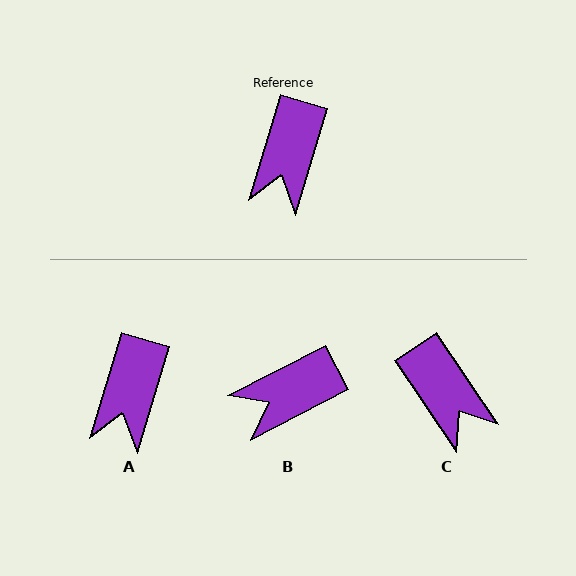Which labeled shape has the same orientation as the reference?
A.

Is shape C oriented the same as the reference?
No, it is off by about 51 degrees.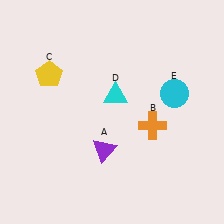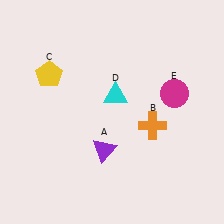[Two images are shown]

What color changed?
The circle (E) changed from cyan in Image 1 to magenta in Image 2.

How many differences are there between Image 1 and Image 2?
There is 1 difference between the two images.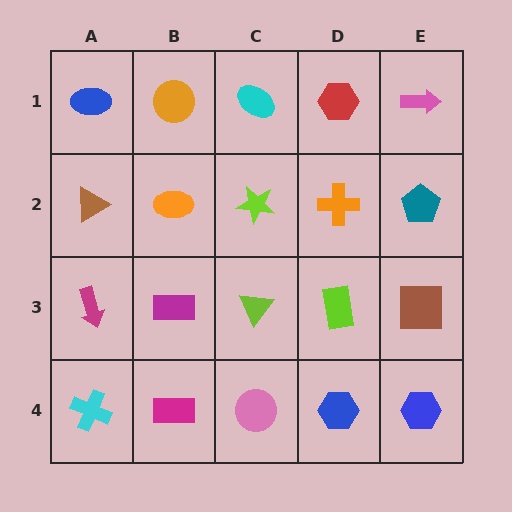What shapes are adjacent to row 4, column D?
A lime rectangle (row 3, column D), a pink circle (row 4, column C), a blue hexagon (row 4, column E).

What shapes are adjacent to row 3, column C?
A lime star (row 2, column C), a pink circle (row 4, column C), a magenta rectangle (row 3, column B), a lime rectangle (row 3, column D).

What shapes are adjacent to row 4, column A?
A magenta arrow (row 3, column A), a magenta rectangle (row 4, column B).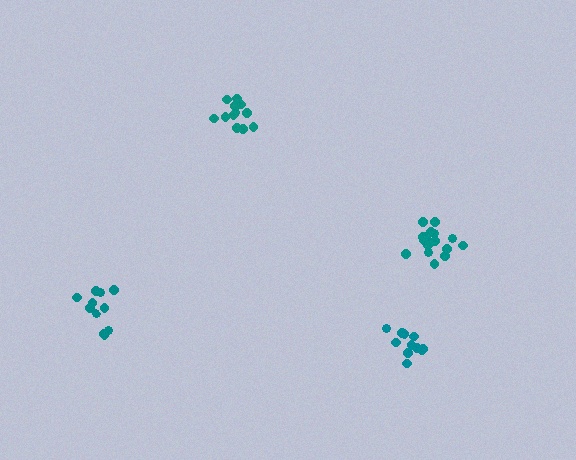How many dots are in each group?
Group 1: 13 dots, Group 2: 17 dots, Group 3: 11 dots, Group 4: 11 dots (52 total).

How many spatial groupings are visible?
There are 4 spatial groupings.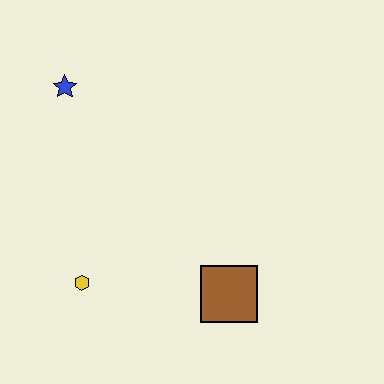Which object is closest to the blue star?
The yellow hexagon is closest to the blue star.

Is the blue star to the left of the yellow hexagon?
Yes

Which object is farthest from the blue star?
The brown square is farthest from the blue star.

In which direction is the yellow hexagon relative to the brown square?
The yellow hexagon is to the left of the brown square.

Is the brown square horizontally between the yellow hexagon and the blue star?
No